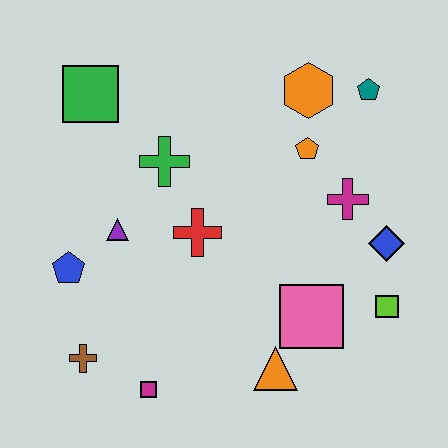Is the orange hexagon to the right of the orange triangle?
Yes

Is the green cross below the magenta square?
No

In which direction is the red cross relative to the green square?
The red cross is below the green square.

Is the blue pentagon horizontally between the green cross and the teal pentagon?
No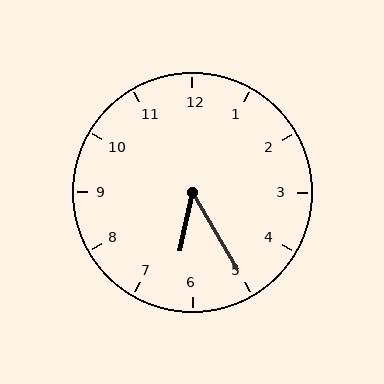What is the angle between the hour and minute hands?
Approximately 42 degrees.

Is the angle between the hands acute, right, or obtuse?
It is acute.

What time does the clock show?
6:25.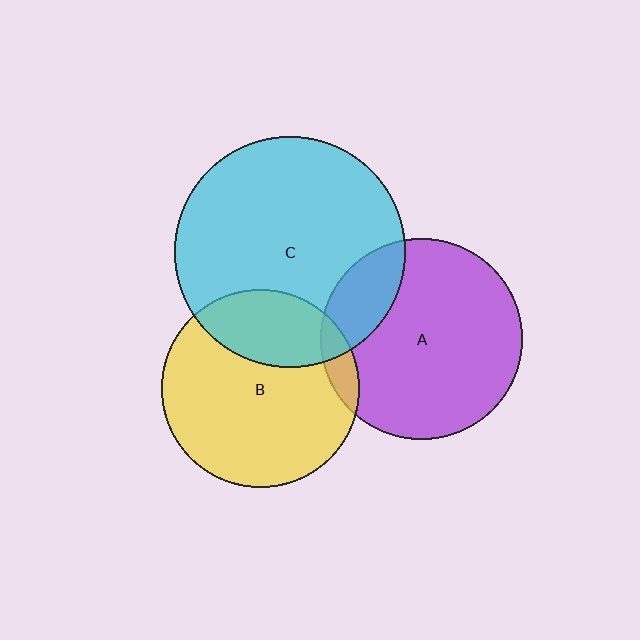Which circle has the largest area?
Circle C (cyan).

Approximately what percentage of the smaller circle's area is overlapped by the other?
Approximately 5%.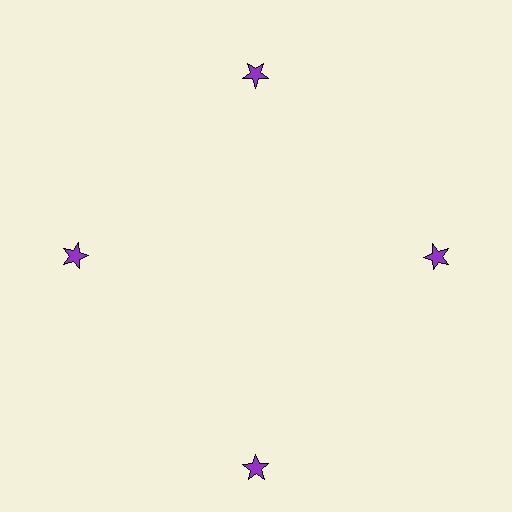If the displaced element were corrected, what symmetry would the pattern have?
It would have 4-fold rotational symmetry — the pattern would map onto itself every 90 degrees.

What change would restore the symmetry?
The symmetry would be restored by moving it inward, back onto the ring so that all 4 stars sit at equal angles and equal distance from the center.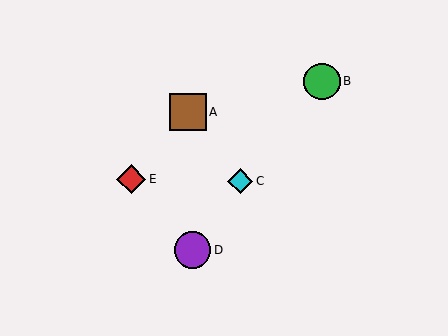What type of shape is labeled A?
Shape A is a brown square.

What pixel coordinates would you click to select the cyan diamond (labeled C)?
Click at (240, 181) to select the cyan diamond C.